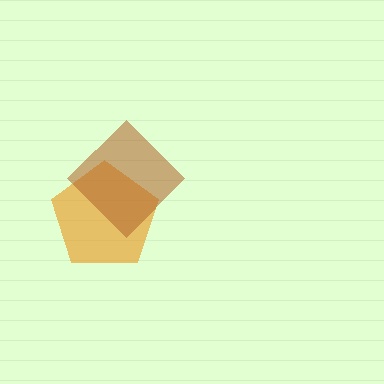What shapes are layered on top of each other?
The layered shapes are: an orange pentagon, a brown diamond.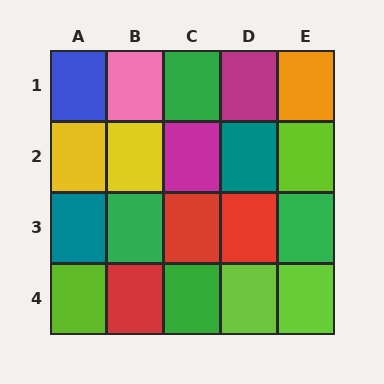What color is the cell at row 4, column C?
Green.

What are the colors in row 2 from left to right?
Yellow, yellow, magenta, teal, lime.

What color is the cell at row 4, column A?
Lime.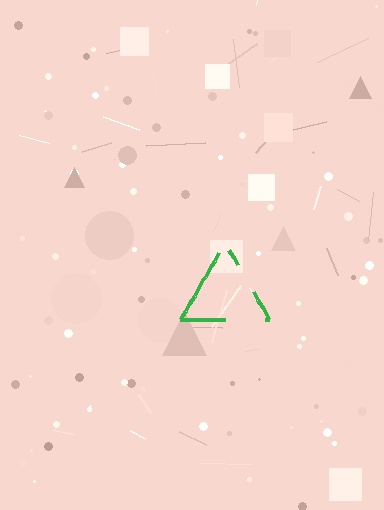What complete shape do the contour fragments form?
The contour fragments form a triangle.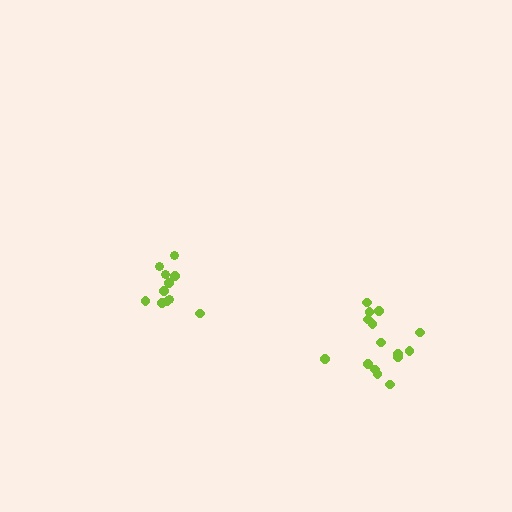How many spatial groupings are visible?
There are 2 spatial groupings.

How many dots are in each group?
Group 1: 11 dots, Group 2: 15 dots (26 total).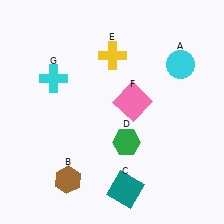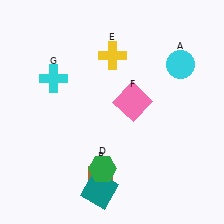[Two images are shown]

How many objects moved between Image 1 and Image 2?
3 objects moved between the two images.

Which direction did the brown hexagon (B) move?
The brown hexagon (B) moved right.